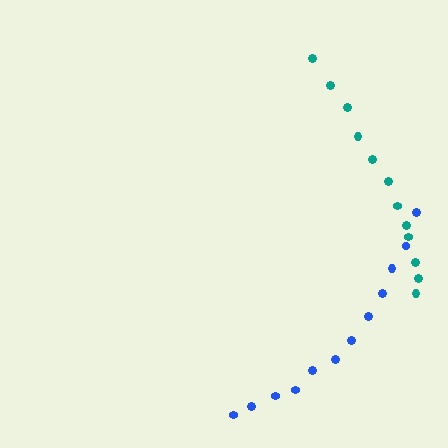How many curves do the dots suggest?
There are 2 distinct paths.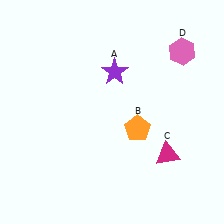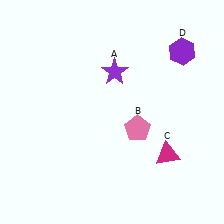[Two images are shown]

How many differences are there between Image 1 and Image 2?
There are 2 differences between the two images.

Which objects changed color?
B changed from orange to pink. D changed from pink to purple.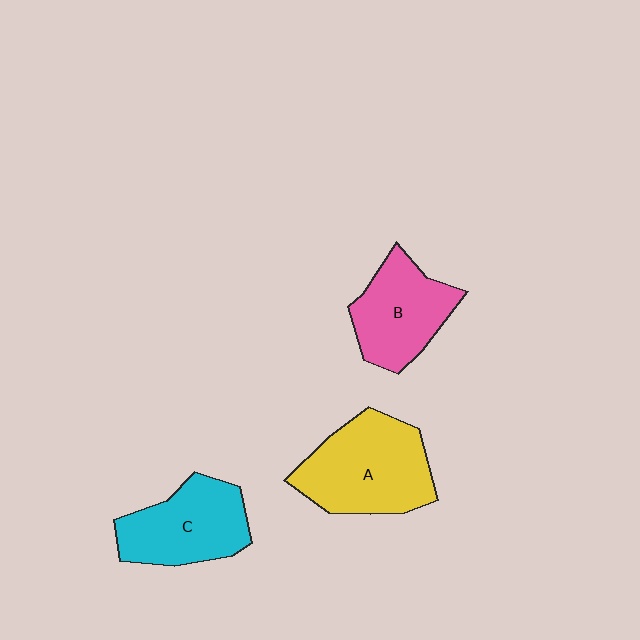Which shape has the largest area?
Shape A (yellow).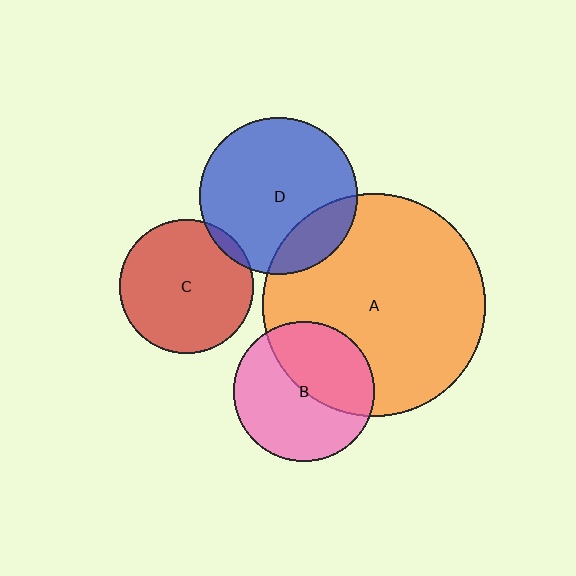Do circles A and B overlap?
Yes.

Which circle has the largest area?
Circle A (orange).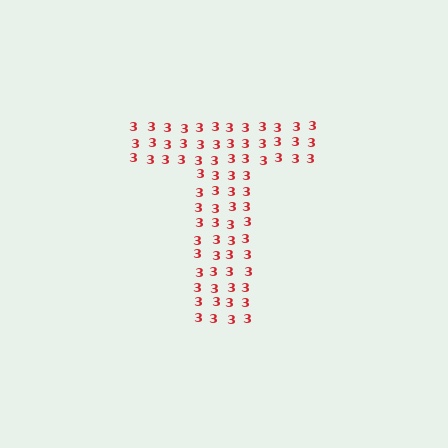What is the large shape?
The large shape is the letter T.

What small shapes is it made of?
It is made of small digit 3's.